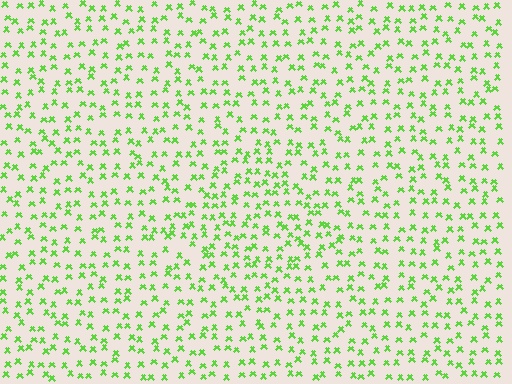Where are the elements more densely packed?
The elements are more densely packed inside the diamond boundary.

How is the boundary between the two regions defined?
The boundary is defined by a change in element density (approximately 1.4x ratio). All elements are the same color, size, and shape.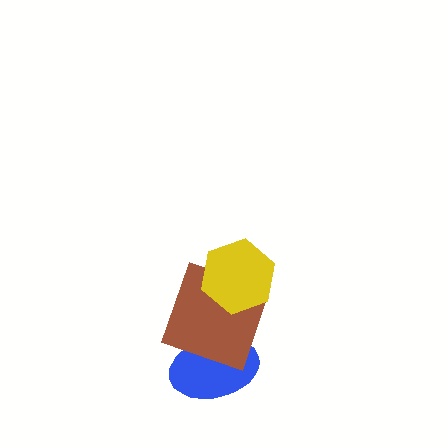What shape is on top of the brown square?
The yellow hexagon is on top of the brown square.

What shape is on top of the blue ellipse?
The brown square is on top of the blue ellipse.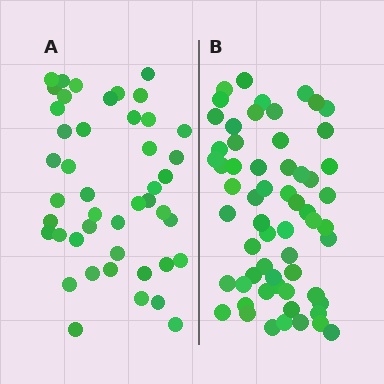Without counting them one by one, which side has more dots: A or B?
Region B (the right region) has more dots.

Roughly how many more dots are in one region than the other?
Region B has approximately 15 more dots than region A.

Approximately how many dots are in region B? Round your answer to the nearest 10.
About 60 dots.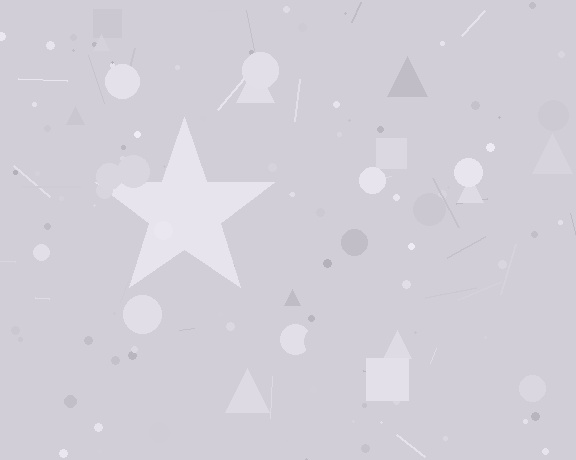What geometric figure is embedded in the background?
A star is embedded in the background.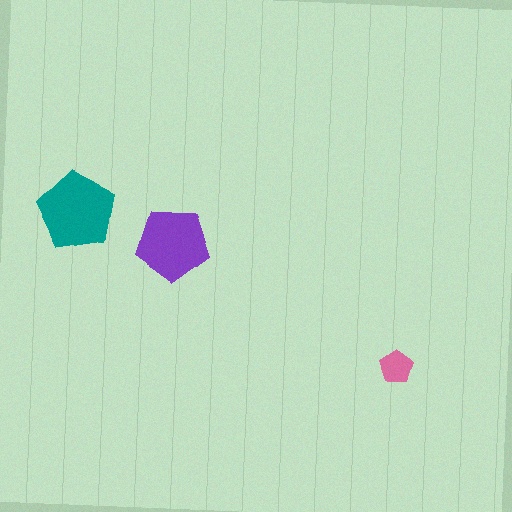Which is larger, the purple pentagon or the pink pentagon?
The purple one.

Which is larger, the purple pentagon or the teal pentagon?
The teal one.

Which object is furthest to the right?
The pink pentagon is rightmost.